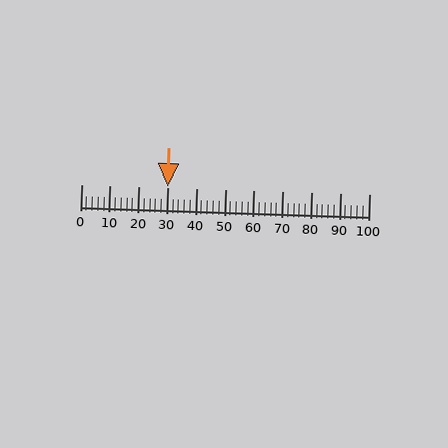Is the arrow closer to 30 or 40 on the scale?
The arrow is closer to 30.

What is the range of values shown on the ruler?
The ruler shows values from 0 to 100.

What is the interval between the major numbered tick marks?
The major tick marks are spaced 10 units apart.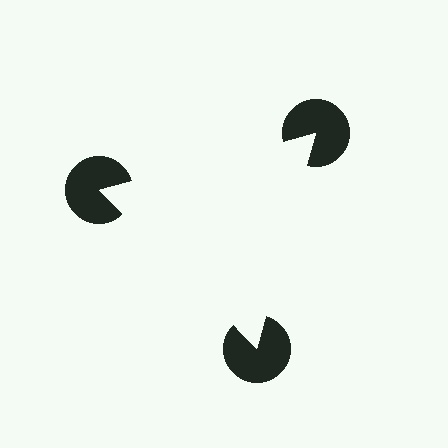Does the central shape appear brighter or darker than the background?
It typically appears slightly brighter than the background, even though no actual brightness change is drawn.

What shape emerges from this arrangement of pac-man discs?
An illusory triangle — its edges are inferred from the aligned wedge cuts in the pac-man discs, not physically drawn.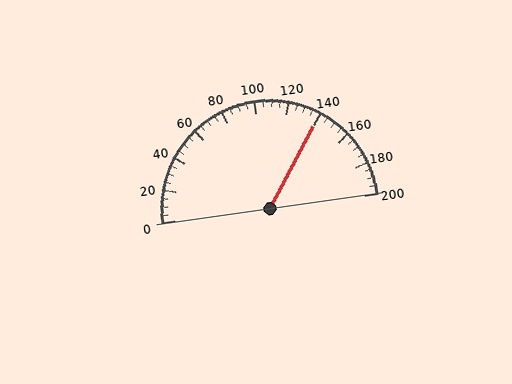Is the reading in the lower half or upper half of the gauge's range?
The reading is in the upper half of the range (0 to 200).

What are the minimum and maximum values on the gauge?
The gauge ranges from 0 to 200.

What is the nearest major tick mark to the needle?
The nearest major tick mark is 140.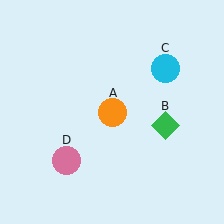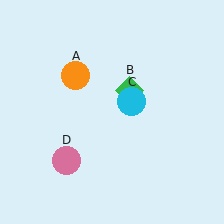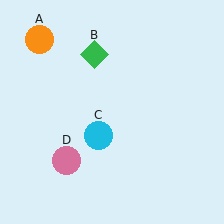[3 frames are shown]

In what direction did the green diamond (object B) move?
The green diamond (object B) moved up and to the left.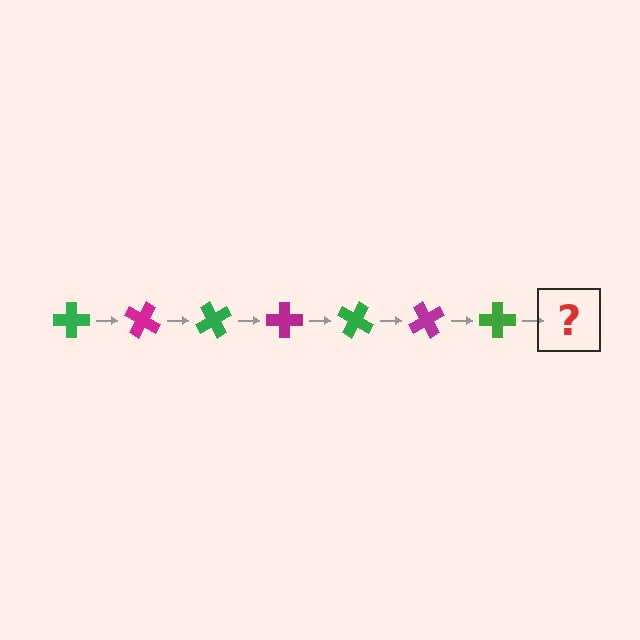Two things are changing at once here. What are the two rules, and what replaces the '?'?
The two rules are that it rotates 30 degrees each step and the color cycles through green and magenta. The '?' should be a magenta cross, rotated 210 degrees from the start.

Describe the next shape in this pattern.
It should be a magenta cross, rotated 210 degrees from the start.